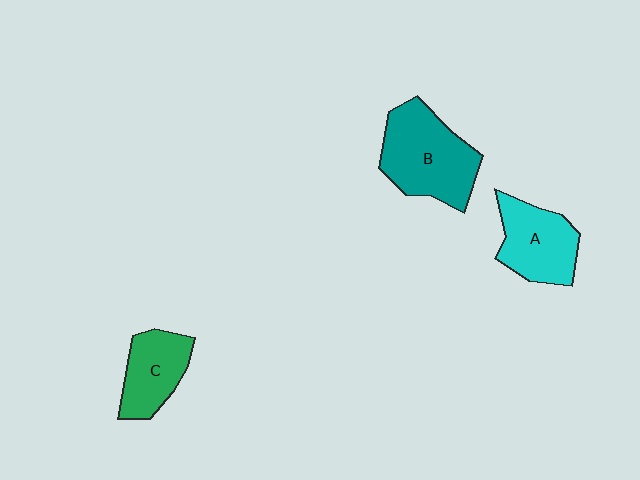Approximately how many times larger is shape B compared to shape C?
Approximately 1.6 times.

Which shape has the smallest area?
Shape C (green).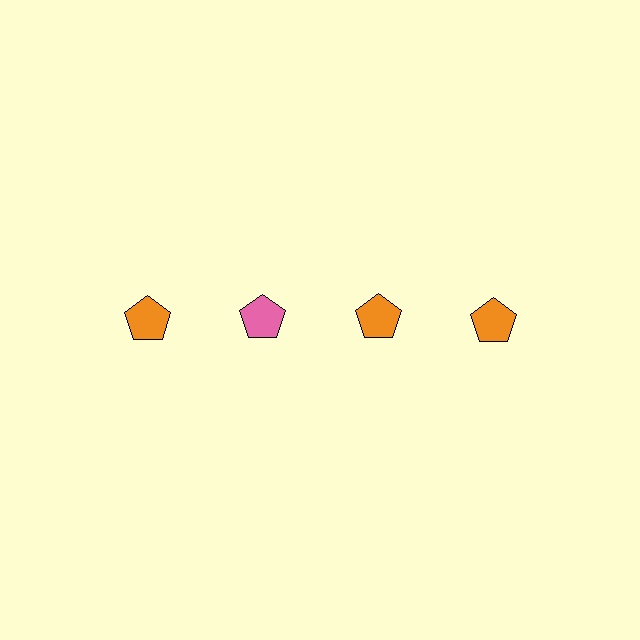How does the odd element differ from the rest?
It has a different color: pink instead of orange.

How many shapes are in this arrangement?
There are 4 shapes arranged in a grid pattern.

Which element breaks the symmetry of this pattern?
The pink pentagon in the top row, second from left column breaks the symmetry. All other shapes are orange pentagons.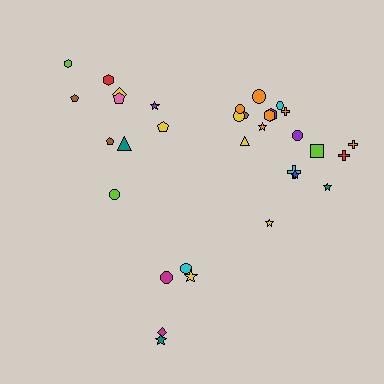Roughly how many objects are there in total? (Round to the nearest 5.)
Roughly 35 objects in total.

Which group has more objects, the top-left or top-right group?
The top-right group.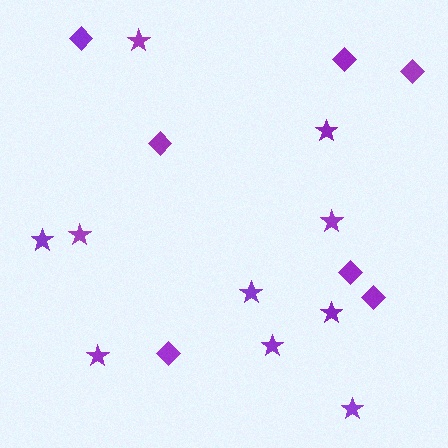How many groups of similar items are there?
There are 2 groups: one group of stars (10) and one group of diamonds (7).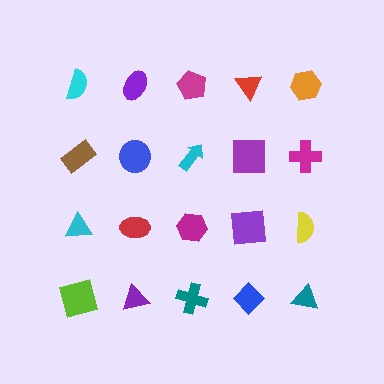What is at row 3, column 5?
A yellow semicircle.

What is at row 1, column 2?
A purple ellipse.